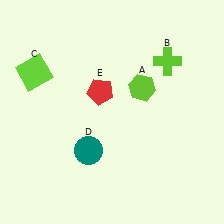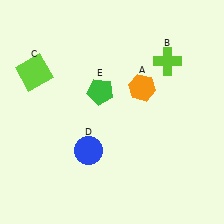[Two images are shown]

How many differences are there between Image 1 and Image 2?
There are 3 differences between the two images.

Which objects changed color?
A changed from lime to orange. D changed from teal to blue. E changed from red to green.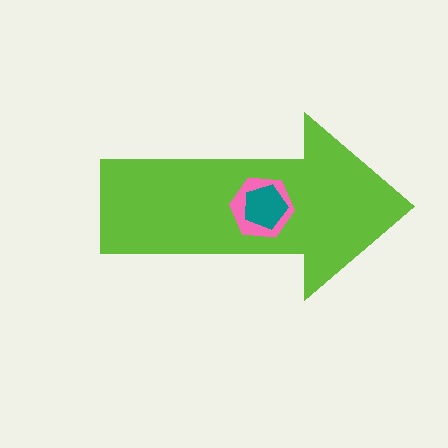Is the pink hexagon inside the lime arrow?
Yes.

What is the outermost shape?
The lime arrow.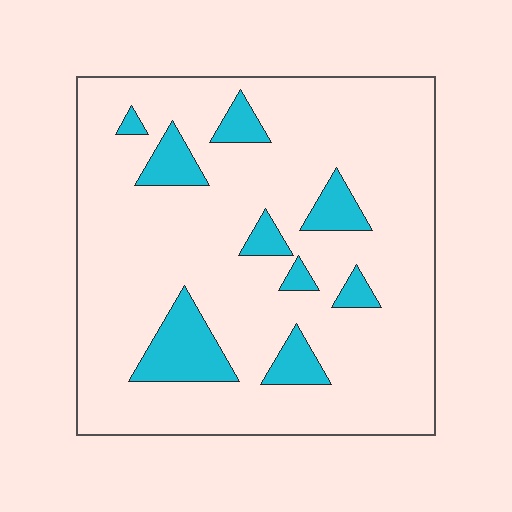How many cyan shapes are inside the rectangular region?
9.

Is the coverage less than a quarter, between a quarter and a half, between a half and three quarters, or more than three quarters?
Less than a quarter.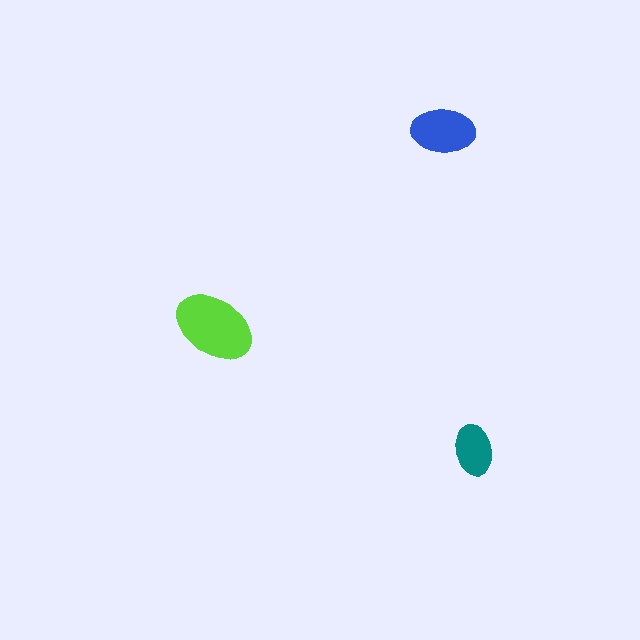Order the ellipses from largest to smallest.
the lime one, the blue one, the teal one.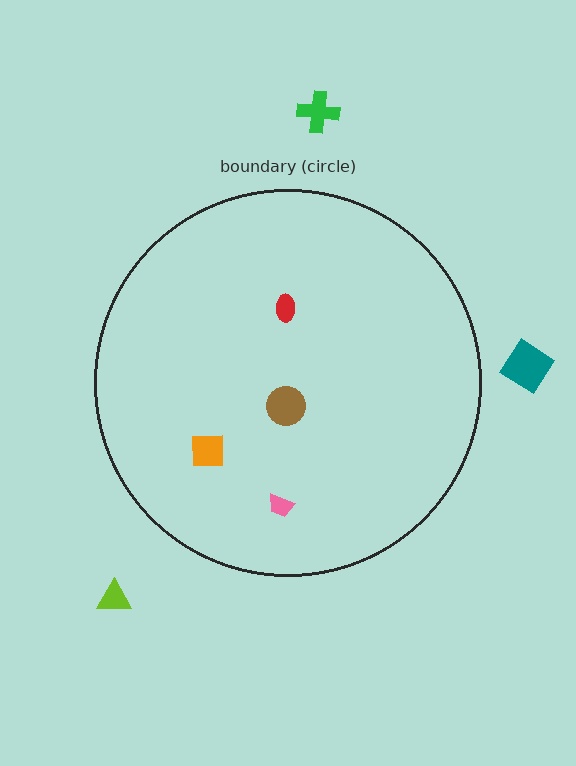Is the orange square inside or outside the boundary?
Inside.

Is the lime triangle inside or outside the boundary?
Outside.